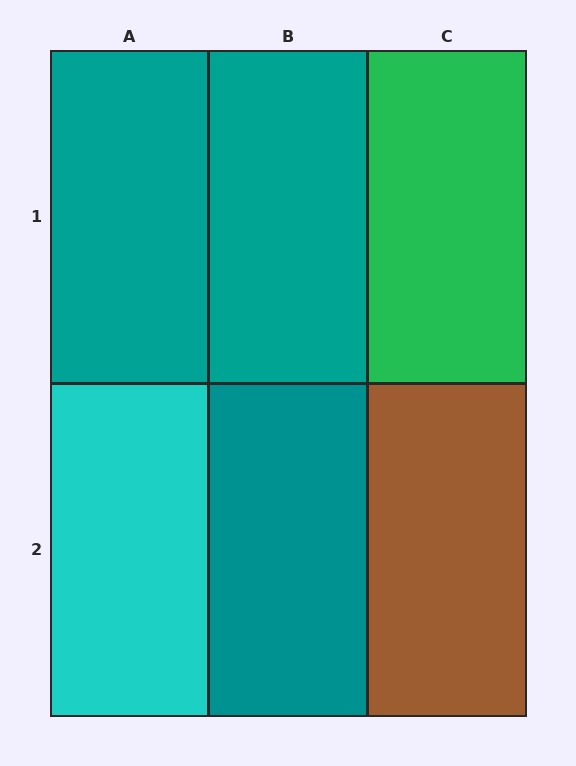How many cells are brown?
1 cell is brown.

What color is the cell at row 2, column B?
Teal.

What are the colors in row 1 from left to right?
Teal, teal, green.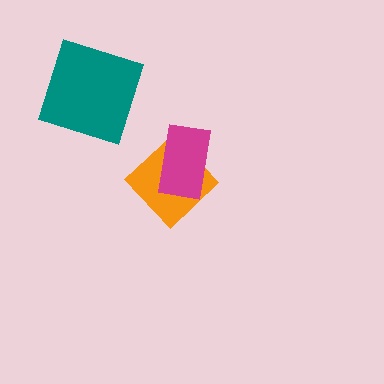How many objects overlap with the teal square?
0 objects overlap with the teal square.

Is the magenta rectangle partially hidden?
No, no other shape covers it.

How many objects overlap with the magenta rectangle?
1 object overlaps with the magenta rectangle.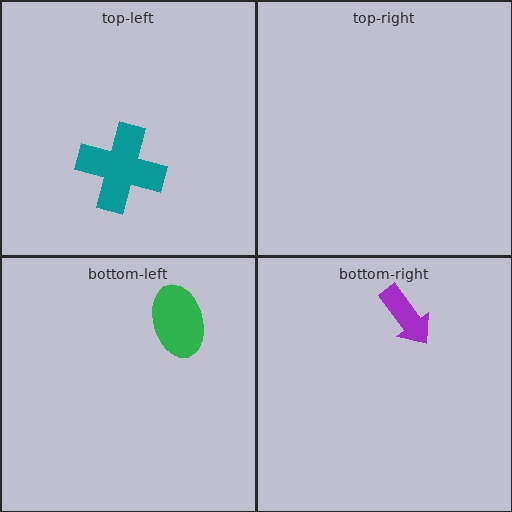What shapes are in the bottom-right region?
The purple arrow.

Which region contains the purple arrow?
The bottom-right region.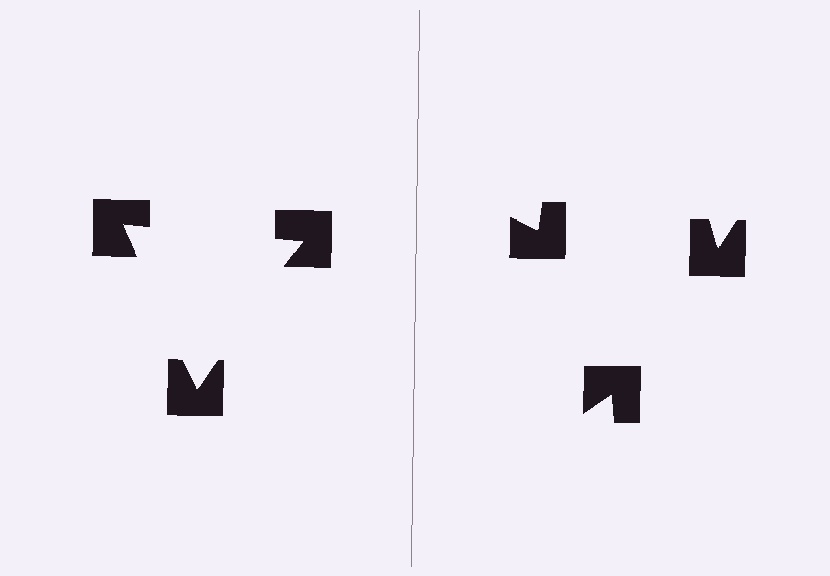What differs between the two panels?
The notched squares are positioned identically on both sides; only the wedge orientations differ. On the left they align to a triangle; on the right they are misaligned.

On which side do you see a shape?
An illusory triangle appears on the left side. On the right side the wedge cuts are rotated, so no coherent shape forms.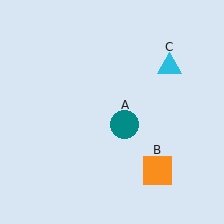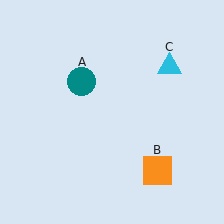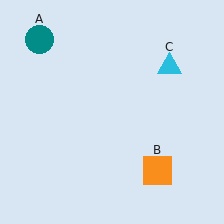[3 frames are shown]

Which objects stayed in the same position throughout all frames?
Orange square (object B) and cyan triangle (object C) remained stationary.